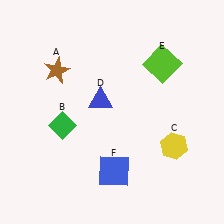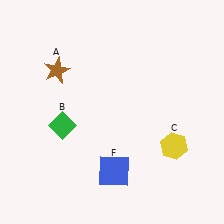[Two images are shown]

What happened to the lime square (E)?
The lime square (E) was removed in Image 2. It was in the top-right area of Image 1.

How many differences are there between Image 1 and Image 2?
There are 2 differences between the two images.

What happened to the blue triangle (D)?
The blue triangle (D) was removed in Image 2. It was in the top-left area of Image 1.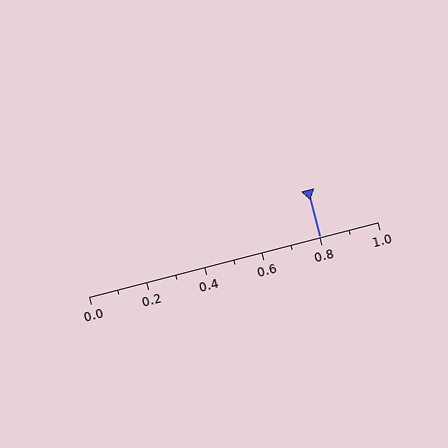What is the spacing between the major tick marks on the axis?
The major ticks are spaced 0.2 apart.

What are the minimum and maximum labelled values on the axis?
The axis runs from 0.0 to 1.0.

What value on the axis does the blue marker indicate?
The marker indicates approximately 0.8.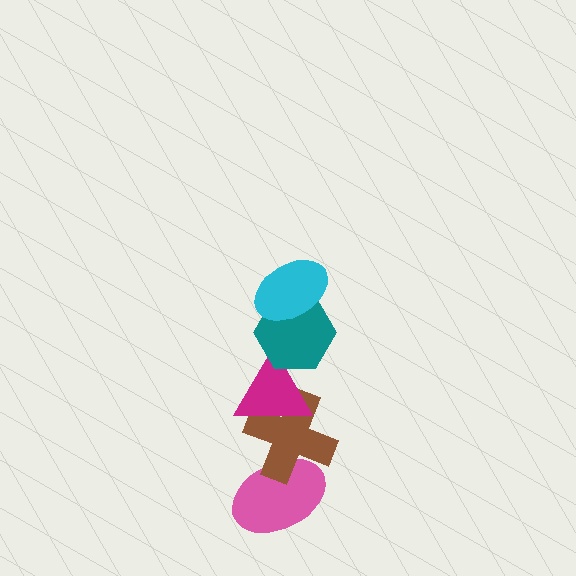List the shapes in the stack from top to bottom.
From top to bottom: the cyan ellipse, the teal hexagon, the magenta triangle, the brown cross, the pink ellipse.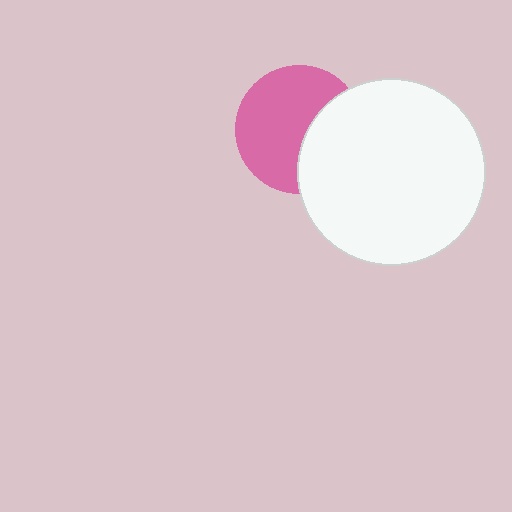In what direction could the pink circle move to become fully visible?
The pink circle could move left. That would shift it out from behind the white circle entirely.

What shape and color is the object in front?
The object in front is a white circle.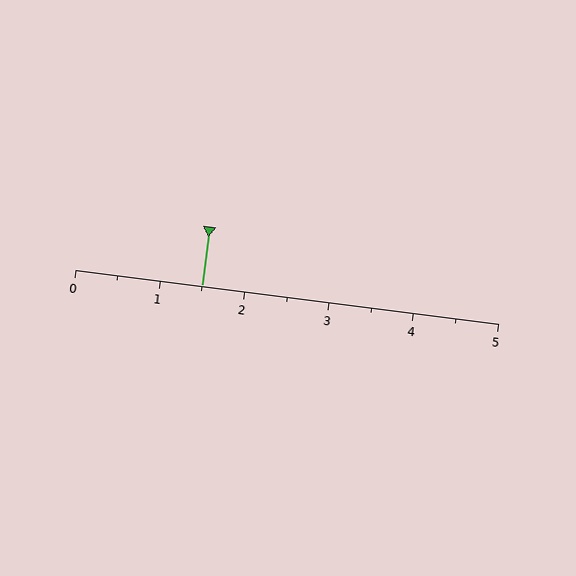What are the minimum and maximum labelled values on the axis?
The axis runs from 0 to 5.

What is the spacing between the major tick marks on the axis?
The major ticks are spaced 1 apart.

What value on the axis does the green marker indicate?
The marker indicates approximately 1.5.